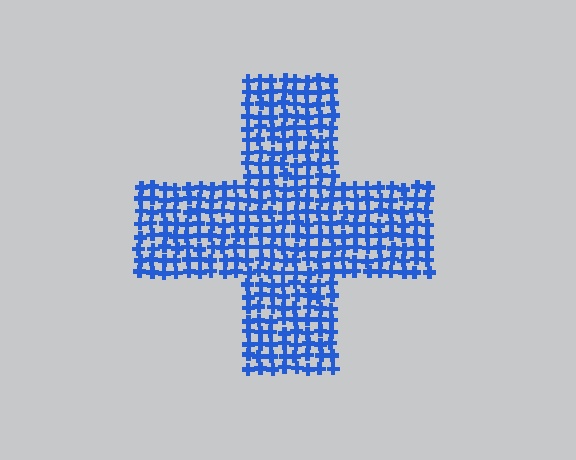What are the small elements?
The small elements are crosses.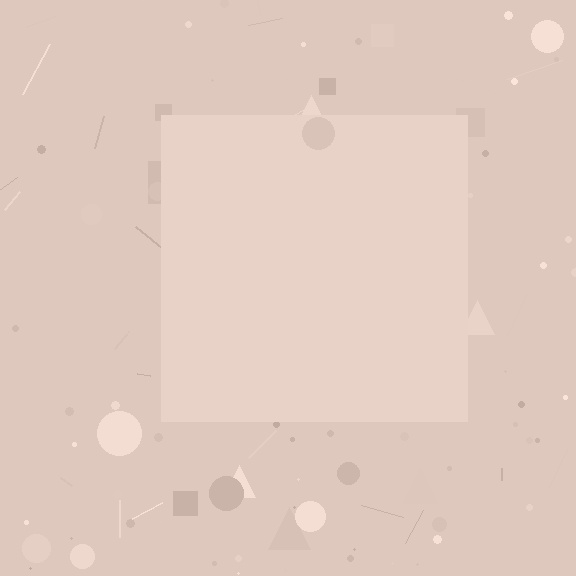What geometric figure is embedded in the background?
A square is embedded in the background.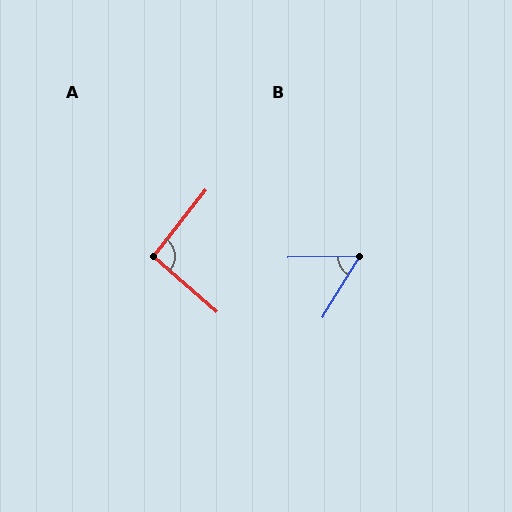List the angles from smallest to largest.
B (57°), A (93°).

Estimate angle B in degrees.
Approximately 57 degrees.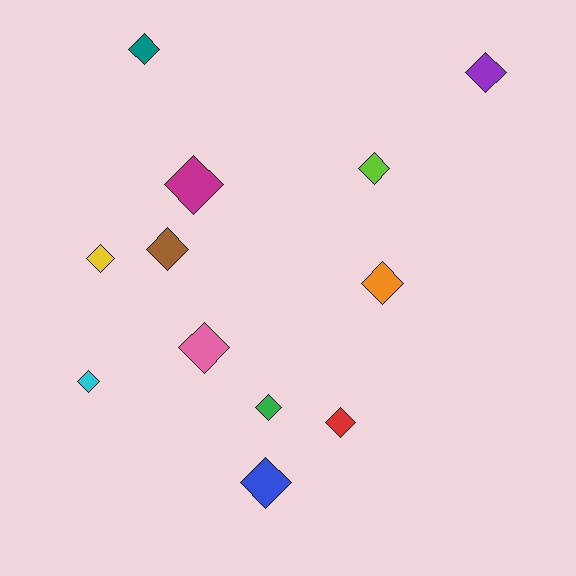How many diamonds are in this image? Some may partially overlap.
There are 12 diamonds.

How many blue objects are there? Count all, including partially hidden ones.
There is 1 blue object.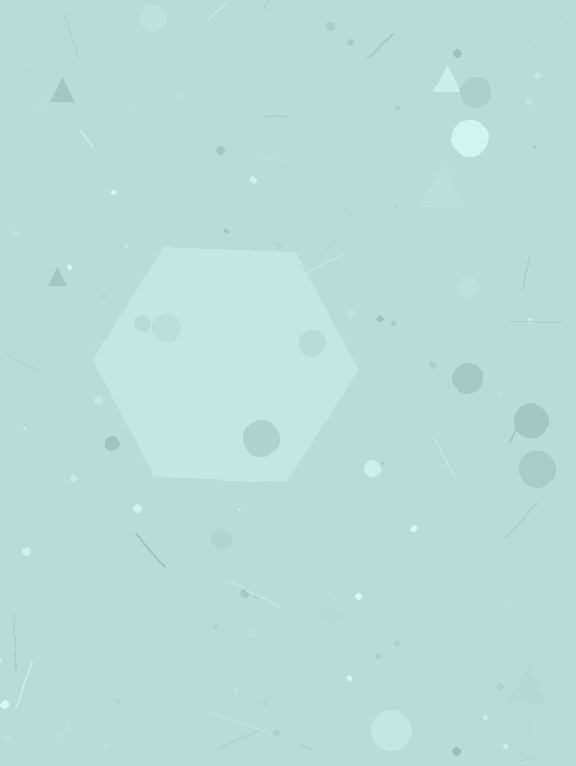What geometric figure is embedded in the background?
A hexagon is embedded in the background.